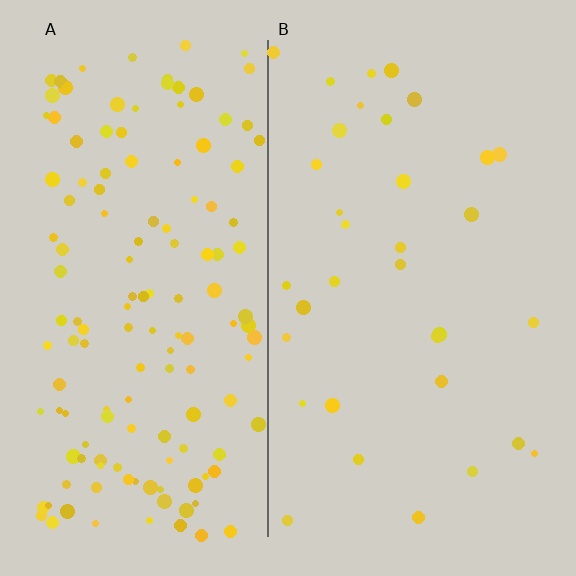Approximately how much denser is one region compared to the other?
Approximately 4.2× — region A over region B.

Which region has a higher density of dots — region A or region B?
A (the left).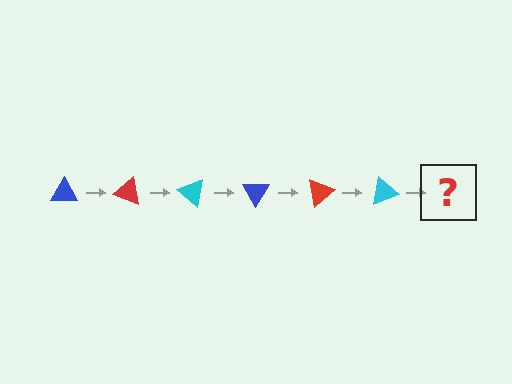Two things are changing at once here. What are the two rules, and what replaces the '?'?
The two rules are that it rotates 20 degrees each step and the color cycles through blue, red, and cyan. The '?' should be a blue triangle, rotated 120 degrees from the start.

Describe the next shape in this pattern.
It should be a blue triangle, rotated 120 degrees from the start.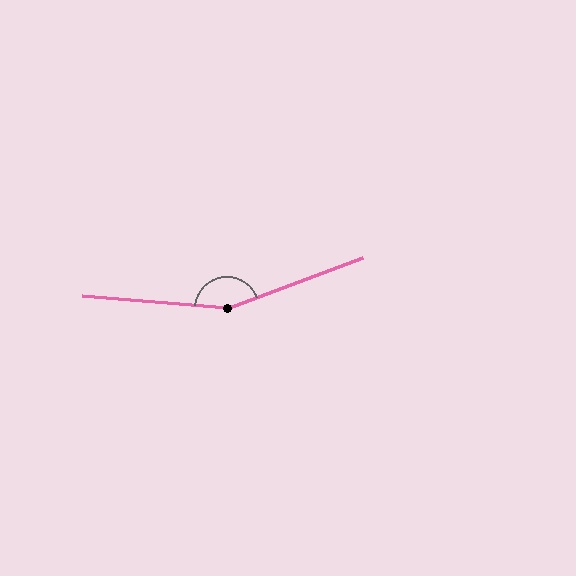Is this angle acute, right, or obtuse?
It is obtuse.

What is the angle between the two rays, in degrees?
Approximately 154 degrees.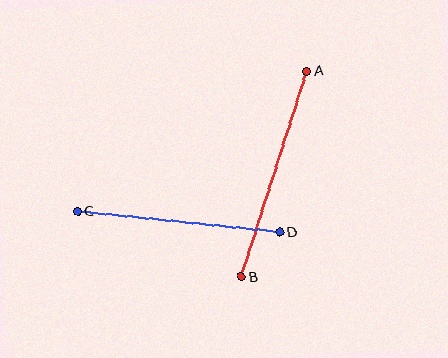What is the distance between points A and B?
The distance is approximately 216 pixels.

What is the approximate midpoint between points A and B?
The midpoint is at approximately (274, 174) pixels.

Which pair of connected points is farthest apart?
Points A and B are farthest apart.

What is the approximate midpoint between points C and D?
The midpoint is at approximately (179, 222) pixels.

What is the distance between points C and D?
The distance is approximately 204 pixels.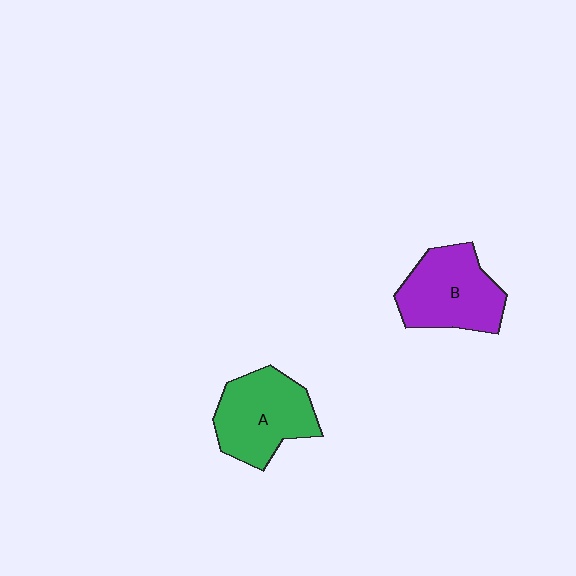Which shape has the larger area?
Shape A (green).